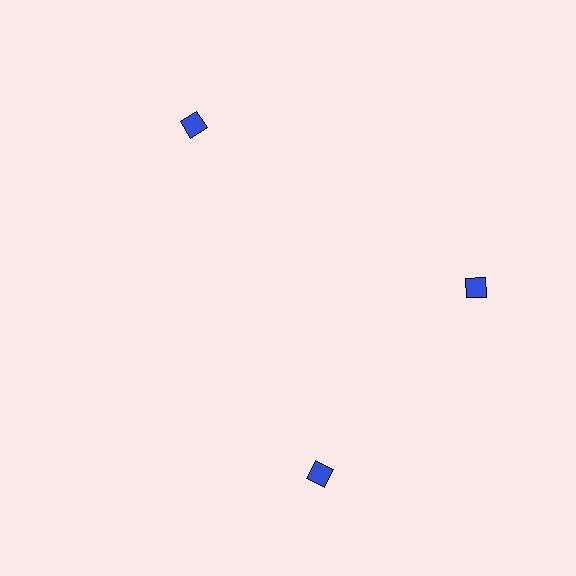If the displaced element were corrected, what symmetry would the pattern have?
It would have 3-fold rotational symmetry — the pattern would map onto itself every 120 degrees.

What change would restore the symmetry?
The symmetry would be restored by rotating it back into even spacing with its neighbors so that all 3 diamonds sit at equal angles and equal distance from the center.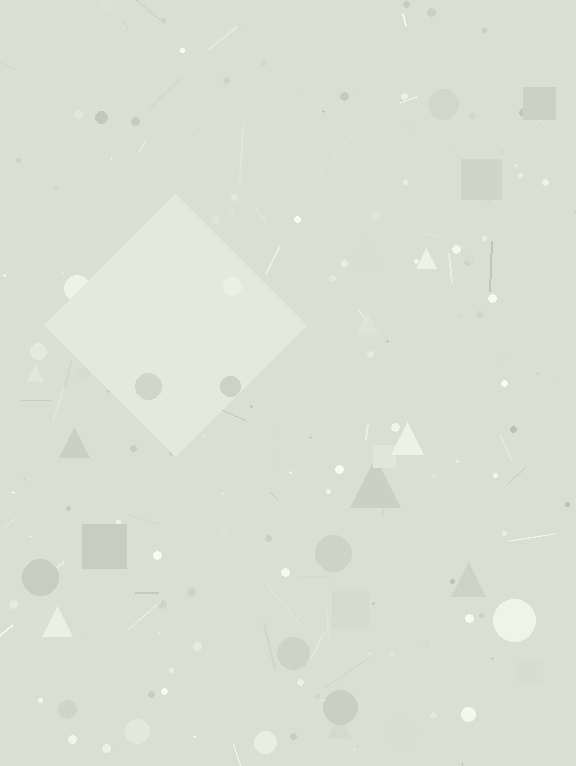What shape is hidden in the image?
A diamond is hidden in the image.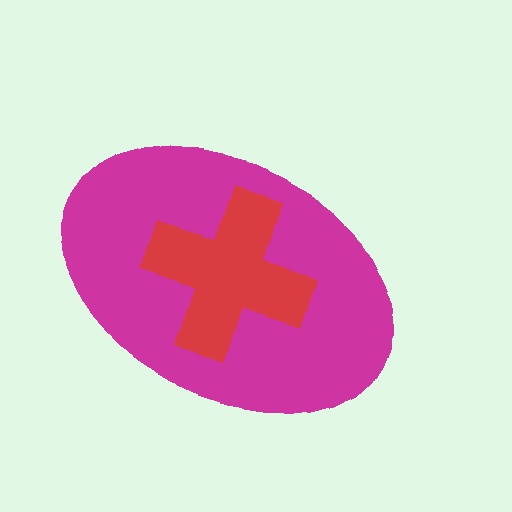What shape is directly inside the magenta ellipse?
The red cross.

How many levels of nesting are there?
2.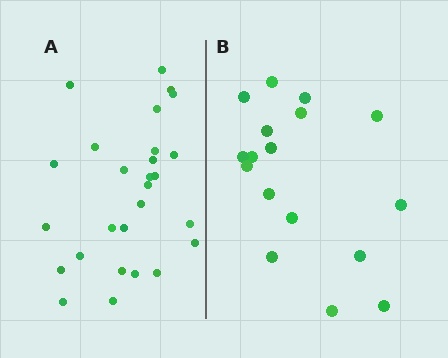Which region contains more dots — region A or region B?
Region A (the left region) has more dots.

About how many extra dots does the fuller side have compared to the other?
Region A has roughly 10 or so more dots than region B.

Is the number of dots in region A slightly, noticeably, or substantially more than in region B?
Region A has substantially more. The ratio is roughly 1.6 to 1.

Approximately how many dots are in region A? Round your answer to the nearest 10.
About 30 dots. (The exact count is 27, which rounds to 30.)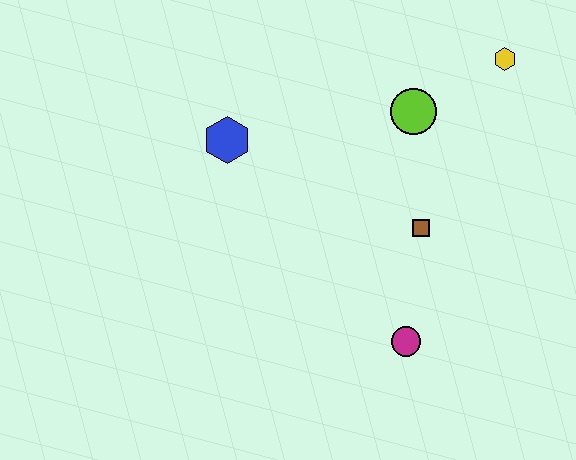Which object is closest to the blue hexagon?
The lime circle is closest to the blue hexagon.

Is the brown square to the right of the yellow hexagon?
No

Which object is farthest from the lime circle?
The magenta circle is farthest from the lime circle.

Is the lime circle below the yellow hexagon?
Yes